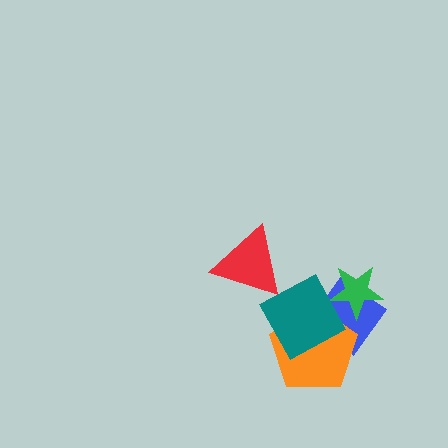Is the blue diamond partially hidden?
Yes, it is partially covered by another shape.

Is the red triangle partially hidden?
No, no other shape covers it.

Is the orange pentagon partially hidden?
Yes, it is partially covered by another shape.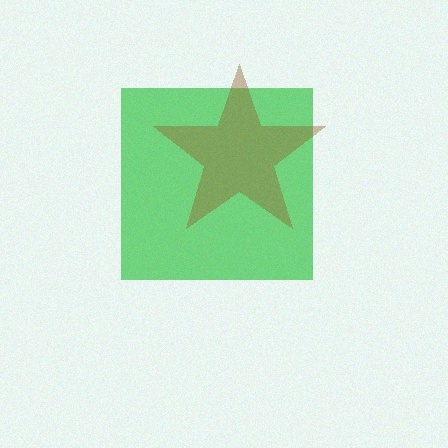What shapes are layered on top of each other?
The layered shapes are: a green square, a brown star.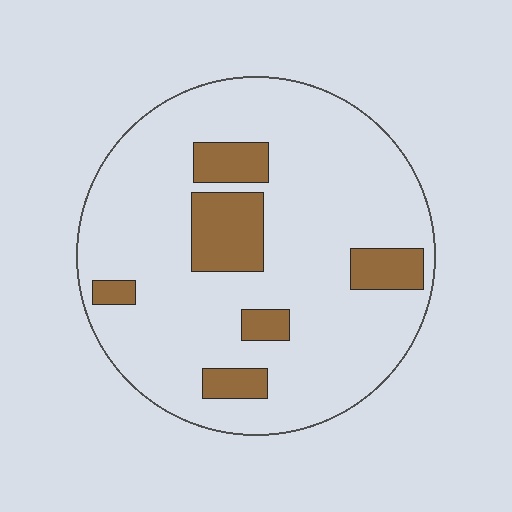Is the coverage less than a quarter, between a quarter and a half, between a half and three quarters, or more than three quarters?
Less than a quarter.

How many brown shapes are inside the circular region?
6.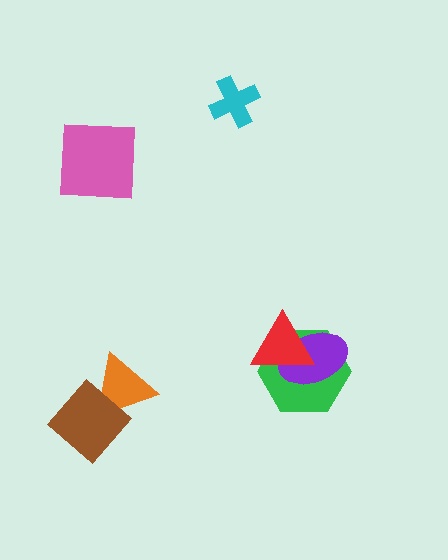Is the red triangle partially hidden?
No, no other shape covers it.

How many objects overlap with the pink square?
0 objects overlap with the pink square.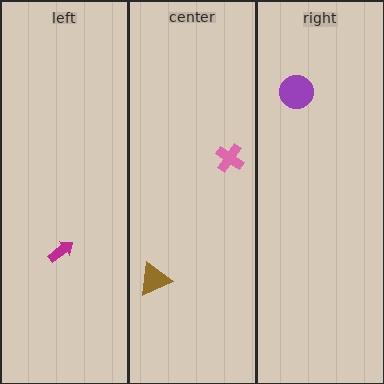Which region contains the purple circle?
The right region.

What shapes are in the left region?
The magenta arrow.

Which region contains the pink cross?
The center region.